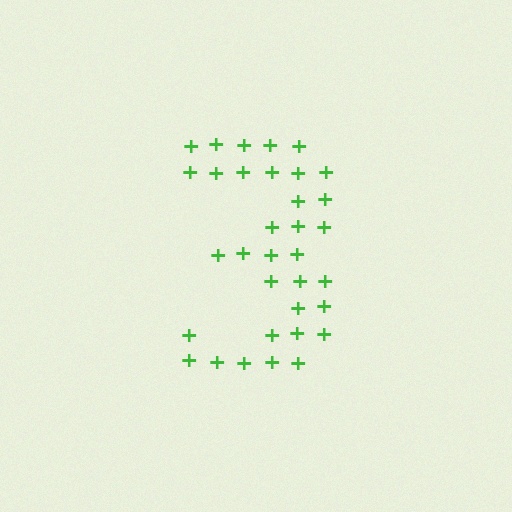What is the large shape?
The large shape is the digit 3.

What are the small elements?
The small elements are plus signs.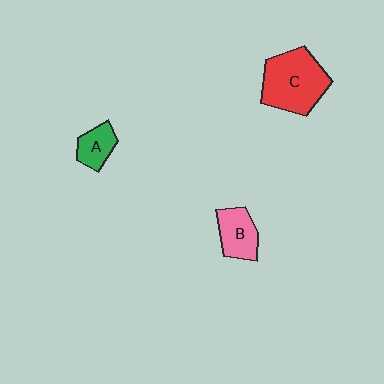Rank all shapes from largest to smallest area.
From largest to smallest: C (red), B (pink), A (green).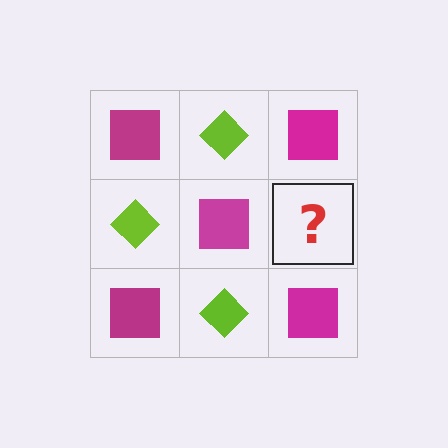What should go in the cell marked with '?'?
The missing cell should contain a lime diamond.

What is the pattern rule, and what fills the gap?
The rule is that it alternates magenta square and lime diamond in a checkerboard pattern. The gap should be filled with a lime diamond.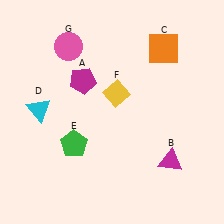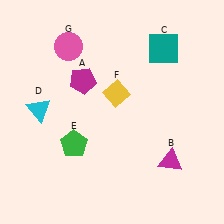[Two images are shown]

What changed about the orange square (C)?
In Image 1, C is orange. In Image 2, it changed to teal.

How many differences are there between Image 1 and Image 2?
There is 1 difference between the two images.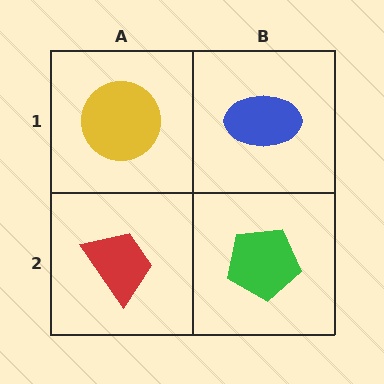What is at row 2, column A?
A red trapezoid.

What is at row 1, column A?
A yellow circle.